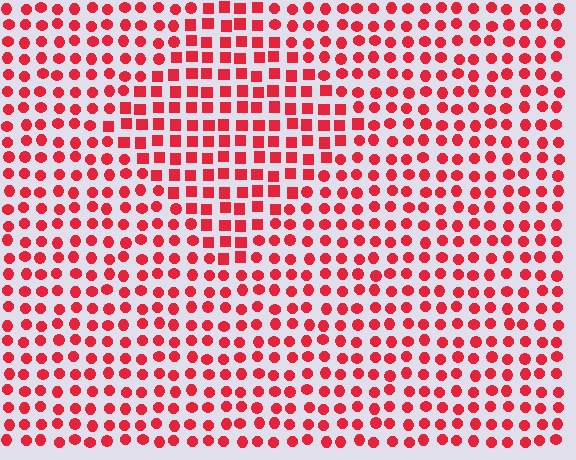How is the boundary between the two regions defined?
The boundary is defined by a change in element shape: squares inside vs. circles outside. All elements share the same color and spacing.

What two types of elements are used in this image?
The image uses squares inside the diamond region and circles outside it.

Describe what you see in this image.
The image is filled with small red elements arranged in a uniform grid. A diamond-shaped region contains squares, while the surrounding area contains circles. The boundary is defined purely by the change in element shape.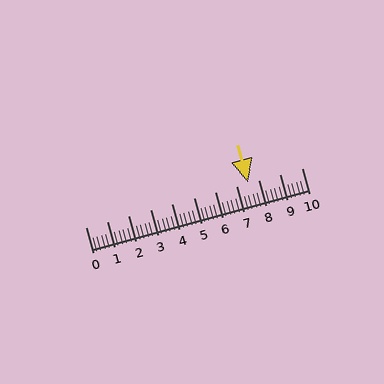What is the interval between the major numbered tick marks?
The major tick marks are spaced 1 units apart.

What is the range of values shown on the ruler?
The ruler shows values from 0 to 10.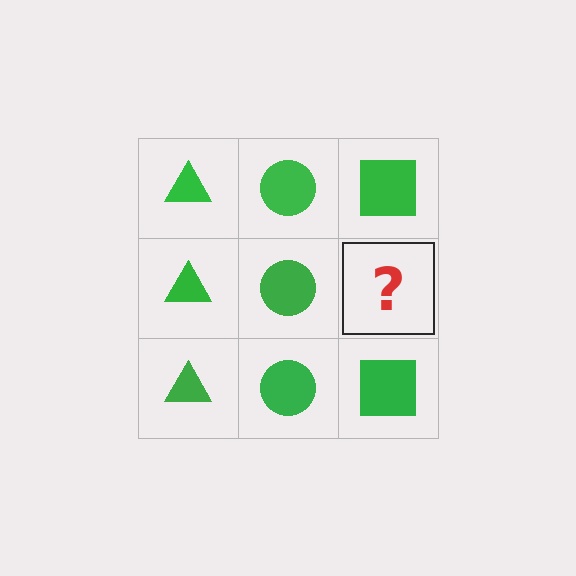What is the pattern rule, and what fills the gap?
The rule is that each column has a consistent shape. The gap should be filled with a green square.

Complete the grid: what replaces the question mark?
The question mark should be replaced with a green square.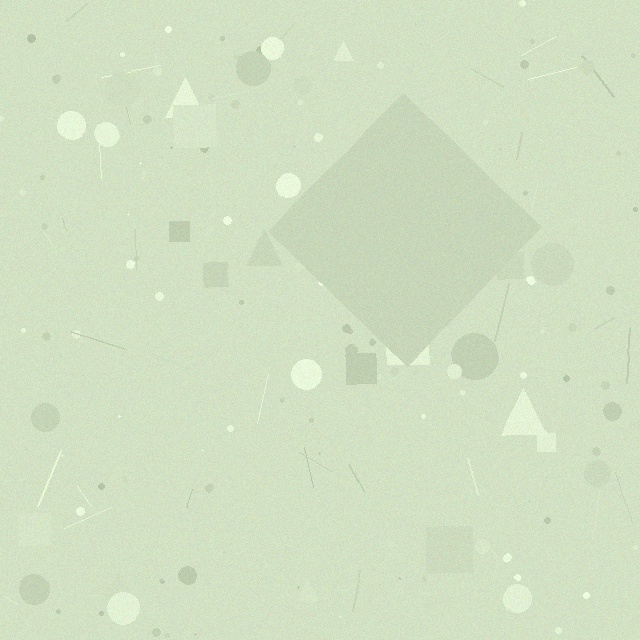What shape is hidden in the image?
A diamond is hidden in the image.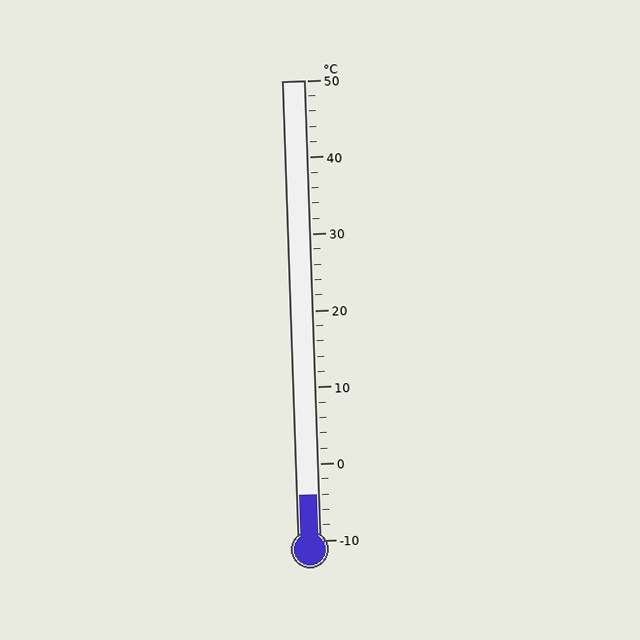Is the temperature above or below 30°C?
The temperature is below 30°C.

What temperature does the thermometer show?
The thermometer shows approximately -4°C.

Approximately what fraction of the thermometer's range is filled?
The thermometer is filled to approximately 10% of its range.